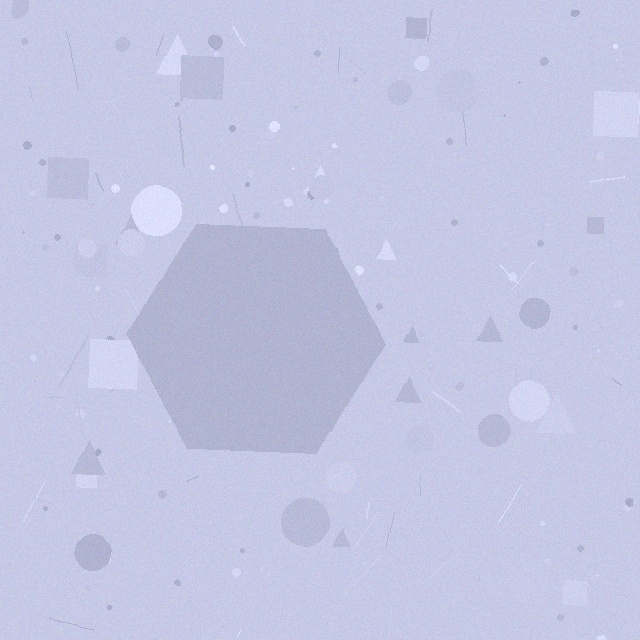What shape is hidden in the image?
A hexagon is hidden in the image.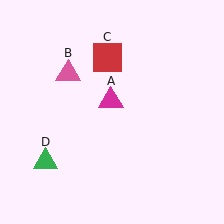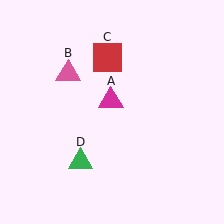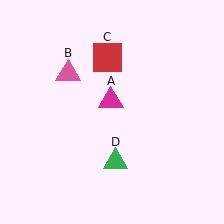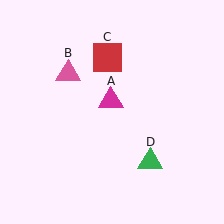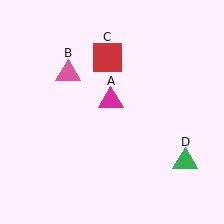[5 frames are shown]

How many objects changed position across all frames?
1 object changed position: green triangle (object D).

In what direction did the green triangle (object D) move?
The green triangle (object D) moved right.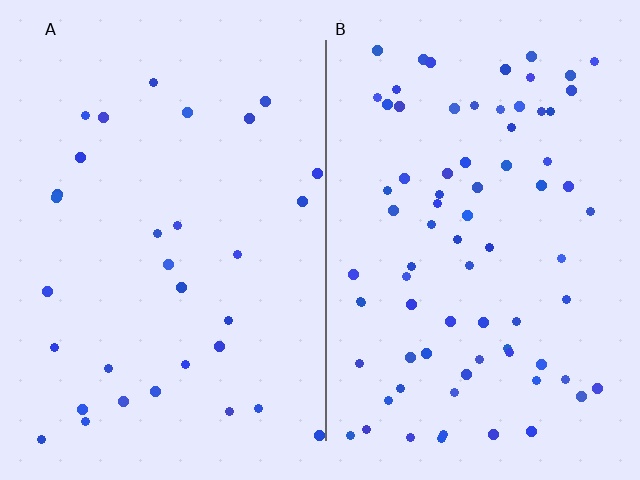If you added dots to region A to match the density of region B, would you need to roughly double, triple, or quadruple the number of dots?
Approximately double.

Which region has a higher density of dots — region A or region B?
B (the right).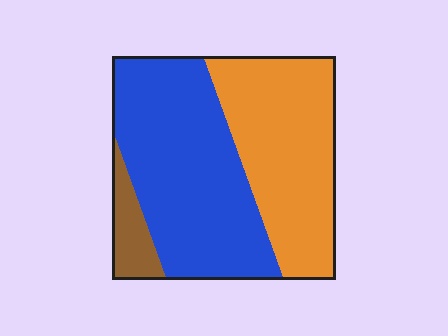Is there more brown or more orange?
Orange.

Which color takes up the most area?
Blue, at roughly 50%.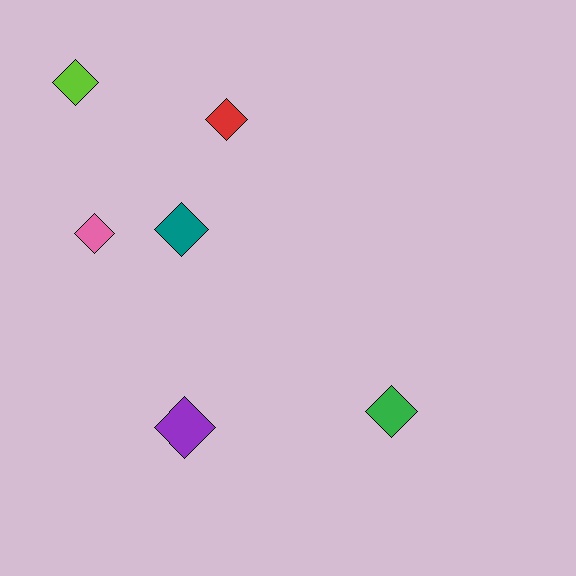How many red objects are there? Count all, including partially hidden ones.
There is 1 red object.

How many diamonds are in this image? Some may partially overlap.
There are 6 diamonds.